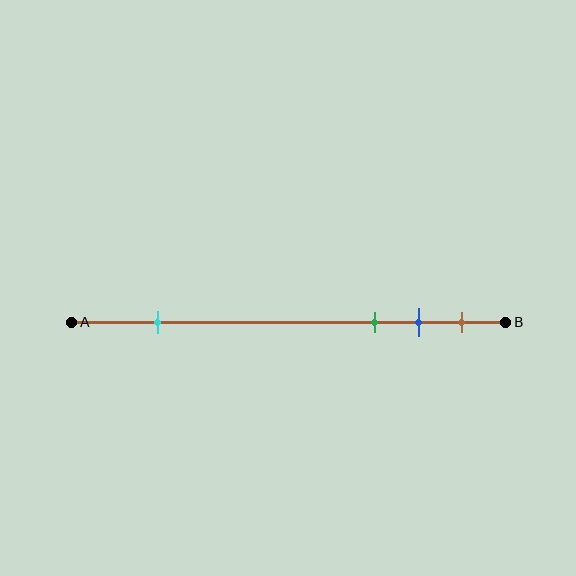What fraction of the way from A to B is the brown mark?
The brown mark is approximately 90% (0.9) of the way from A to B.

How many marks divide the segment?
There are 4 marks dividing the segment.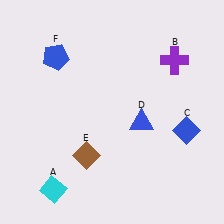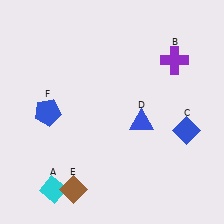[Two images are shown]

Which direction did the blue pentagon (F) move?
The blue pentagon (F) moved down.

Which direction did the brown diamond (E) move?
The brown diamond (E) moved down.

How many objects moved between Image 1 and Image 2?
2 objects moved between the two images.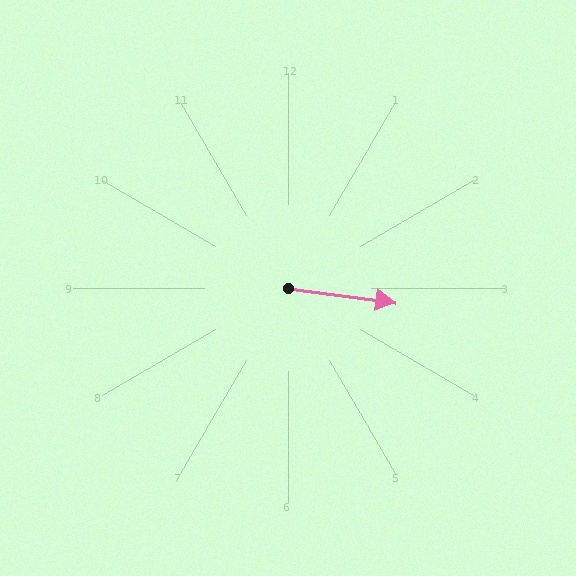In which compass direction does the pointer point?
East.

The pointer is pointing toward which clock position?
Roughly 3 o'clock.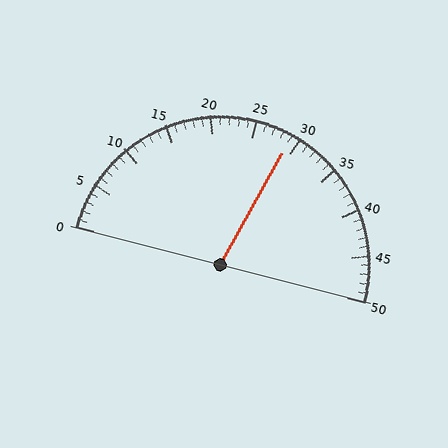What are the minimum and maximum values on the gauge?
The gauge ranges from 0 to 50.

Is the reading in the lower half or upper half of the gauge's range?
The reading is in the upper half of the range (0 to 50).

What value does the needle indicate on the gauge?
The needle indicates approximately 29.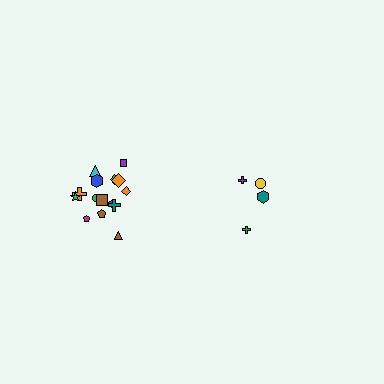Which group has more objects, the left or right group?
The left group.